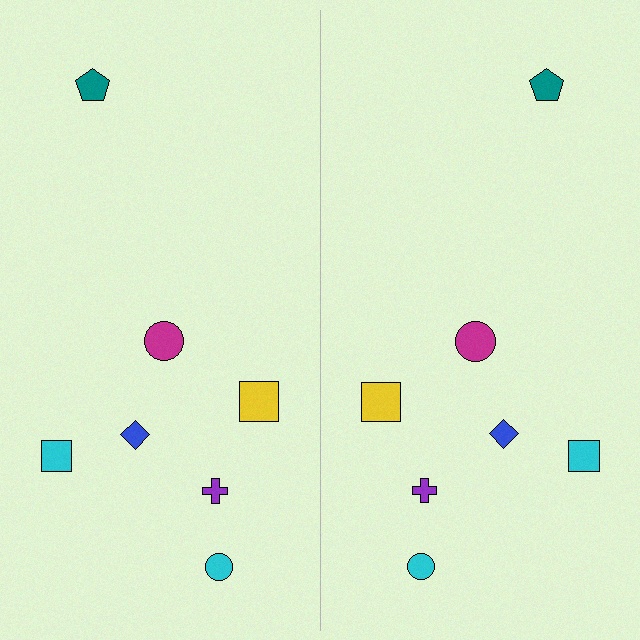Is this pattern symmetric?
Yes, this pattern has bilateral (reflection) symmetry.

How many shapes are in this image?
There are 14 shapes in this image.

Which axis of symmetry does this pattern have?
The pattern has a vertical axis of symmetry running through the center of the image.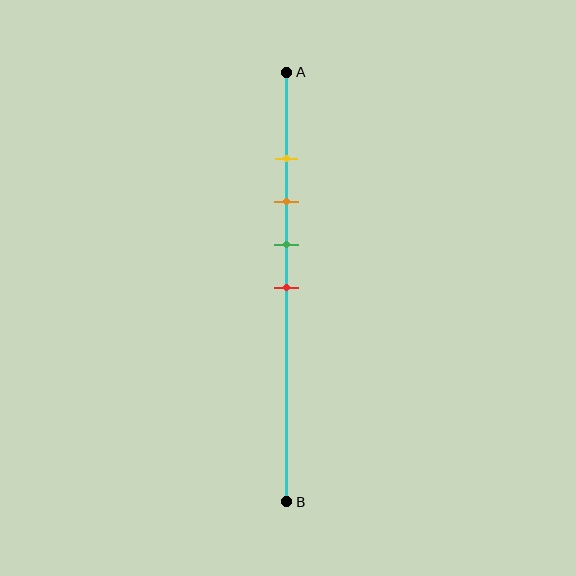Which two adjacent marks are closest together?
The yellow and orange marks are the closest adjacent pair.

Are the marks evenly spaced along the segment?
Yes, the marks are approximately evenly spaced.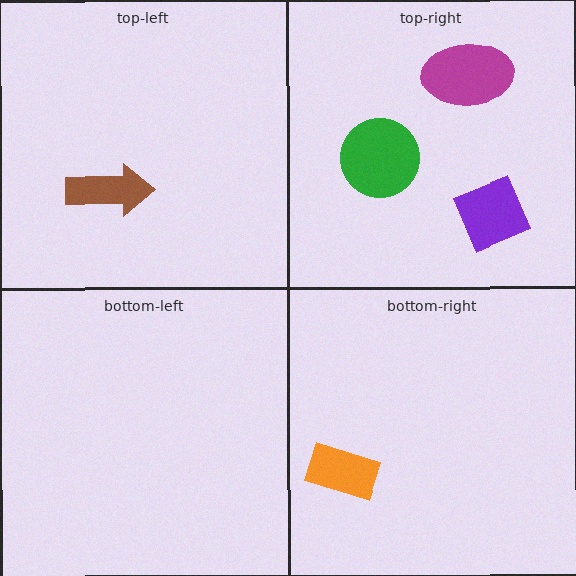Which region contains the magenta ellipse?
The top-right region.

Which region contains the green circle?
The top-right region.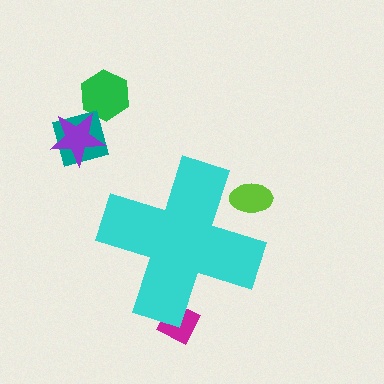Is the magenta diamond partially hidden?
Yes, the magenta diamond is partially hidden behind the cyan cross.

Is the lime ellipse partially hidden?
Yes, the lime ellipse is partially hidden behind the cyan cross.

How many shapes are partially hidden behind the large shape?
2 shapes are partially hidden.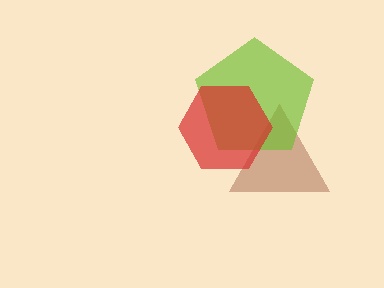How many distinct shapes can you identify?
There are 3 distinct shapes: a brown triangle, a lime pentagon, a red hexagon.